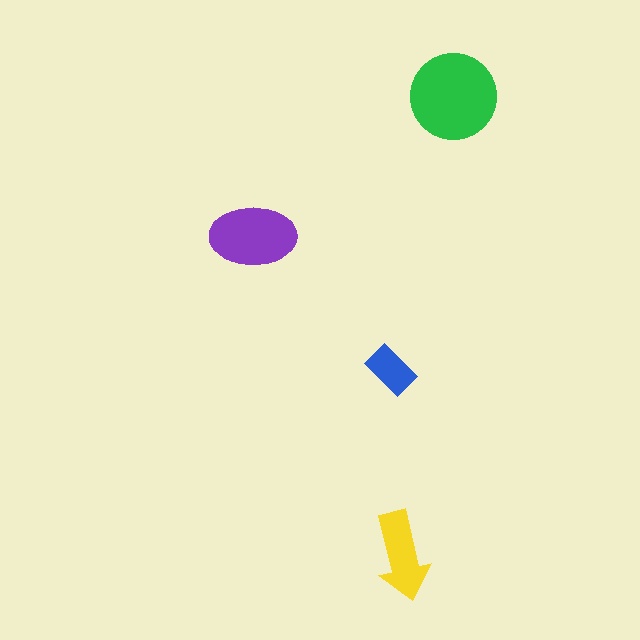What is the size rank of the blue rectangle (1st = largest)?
4th.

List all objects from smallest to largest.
The blue rectangle, the yellow arrow, the purple ellipse, the green circle.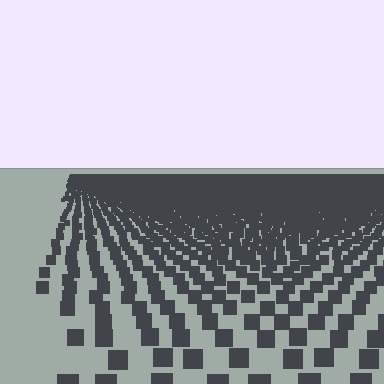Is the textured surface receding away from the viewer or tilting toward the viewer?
The surface is receding away from the viewer. Texture elements get smaller and denser toward the top.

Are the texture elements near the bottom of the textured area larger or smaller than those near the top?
Larger. Near the bottom, elements are closer to the viewer and appear at a bigger on-screen size.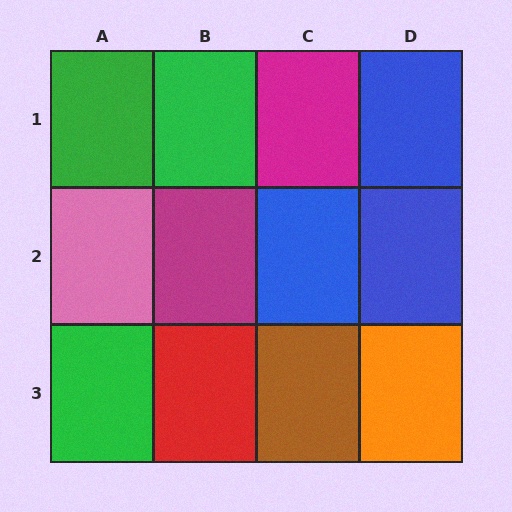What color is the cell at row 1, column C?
Magenta.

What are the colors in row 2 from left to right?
Pink, magenta, blue, blue.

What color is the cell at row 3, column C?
Brown.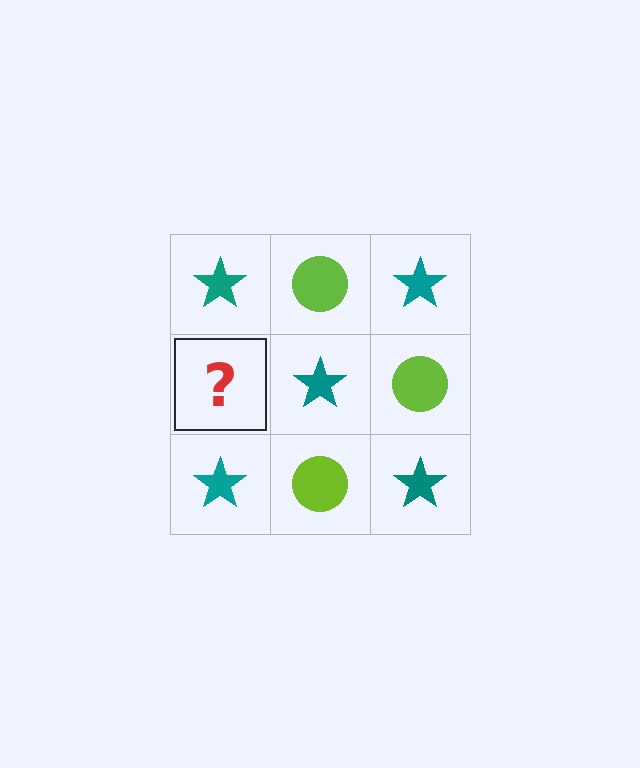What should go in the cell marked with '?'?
The missing cell should contain a lime circle.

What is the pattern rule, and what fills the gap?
The rule is that it alternates teal star and lime circle in a checkerboard pattern. The gap should be filled with a lime circle.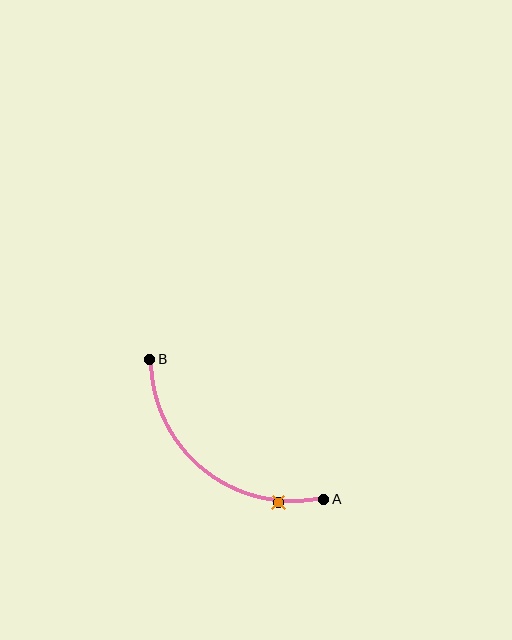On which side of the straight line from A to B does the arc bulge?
The arc bulges below and to the left of the straight line connecting A and B.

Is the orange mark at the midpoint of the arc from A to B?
No. The orange mark lies on the arc but is closer to endpoint A. The arc midpoint would be at the point on the curve equidistant along the arc from both A and B.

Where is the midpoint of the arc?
The arc midpoint is the point on the curve farthest from the straight line joining A and B. It sits below and to the left of that line.